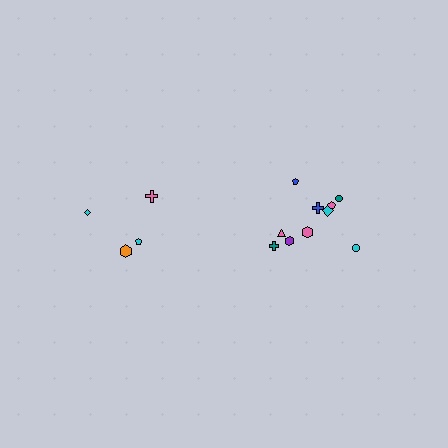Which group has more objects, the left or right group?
The right group.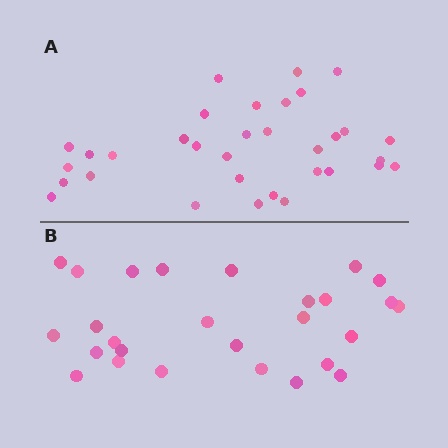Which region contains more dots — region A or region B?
Region A (the top region) has more dots.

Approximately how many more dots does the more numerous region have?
Region A has about 6 more dots than region B.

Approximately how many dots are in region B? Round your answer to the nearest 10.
About 30 dots. (The exact count is 27, which rounds to 30.)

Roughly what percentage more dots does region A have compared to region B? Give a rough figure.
About 20% more.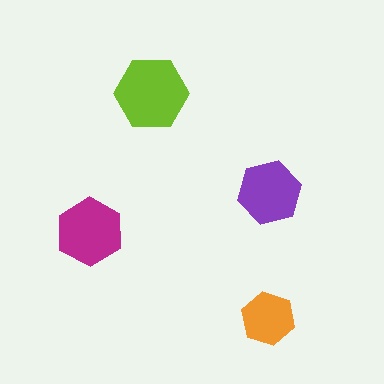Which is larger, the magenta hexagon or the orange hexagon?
The magenta one.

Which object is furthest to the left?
The magenta hexagon is leftmost.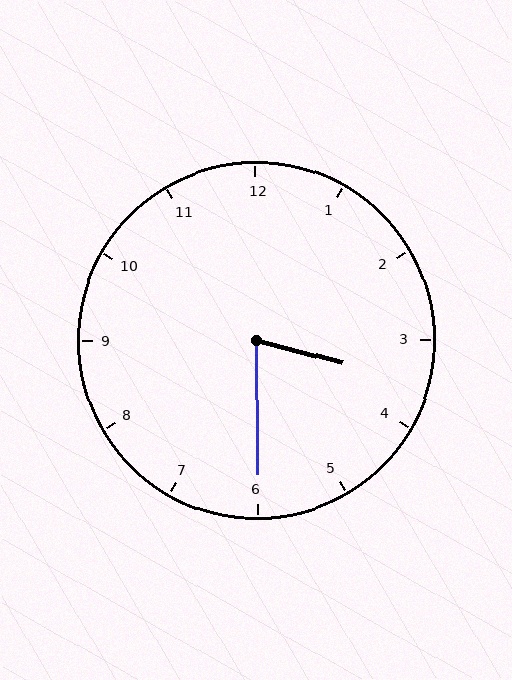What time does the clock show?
3:30.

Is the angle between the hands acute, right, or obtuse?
It is acute.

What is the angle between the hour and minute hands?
Approximately 75 degrees.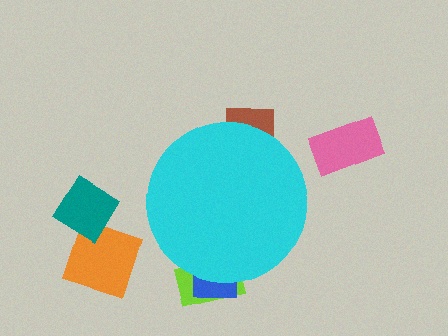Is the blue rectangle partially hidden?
Yes, the blue rectangle is partially hidden behind the cyan circle.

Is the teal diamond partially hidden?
No, the teal diamond is fully visible.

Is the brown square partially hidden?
Yes, the brown square is partially hidden behind the cyan circle.